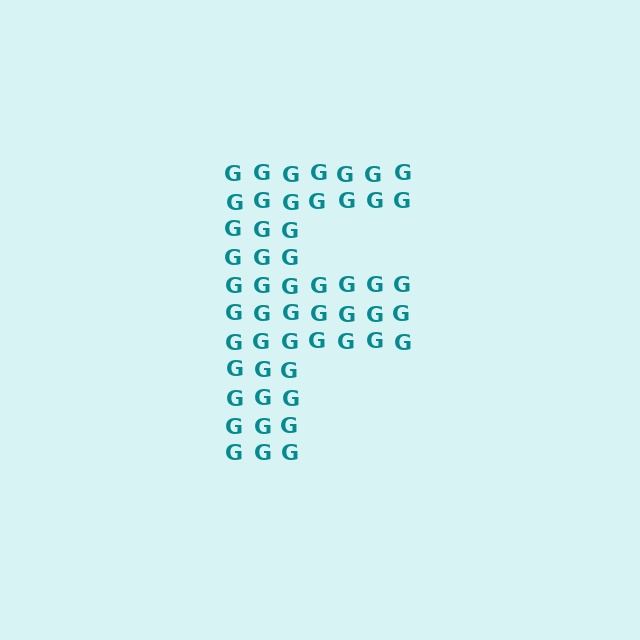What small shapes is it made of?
It is made of small letter G's.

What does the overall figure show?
The overall figure shows the letter F.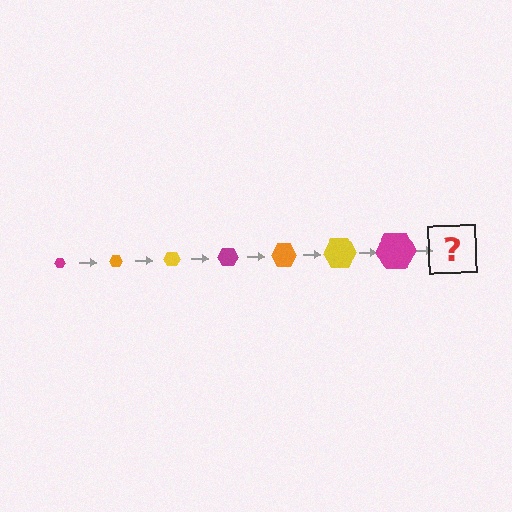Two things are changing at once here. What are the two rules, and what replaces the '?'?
The two rules are that the hexagon grows larger each step and the color cycles through magenta, orange, and yellow. The '?' should be an orange hexagon, larger than the previous one.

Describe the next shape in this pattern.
It should be an orange hexagon, larger than the previous one.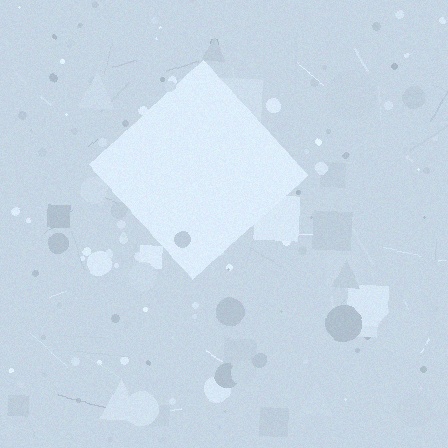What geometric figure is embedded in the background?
A diamond is embedded in the background.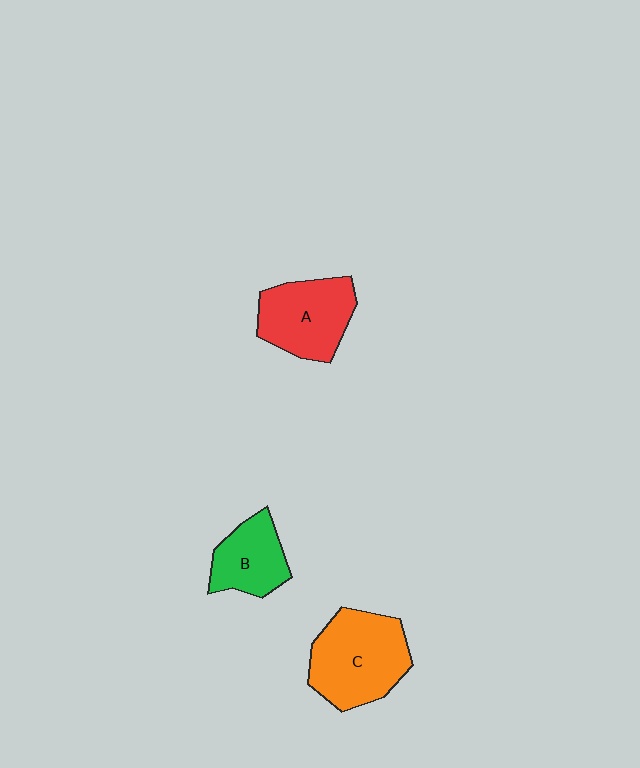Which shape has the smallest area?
Shape B (green).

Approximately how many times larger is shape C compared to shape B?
Approximately 1.6 times.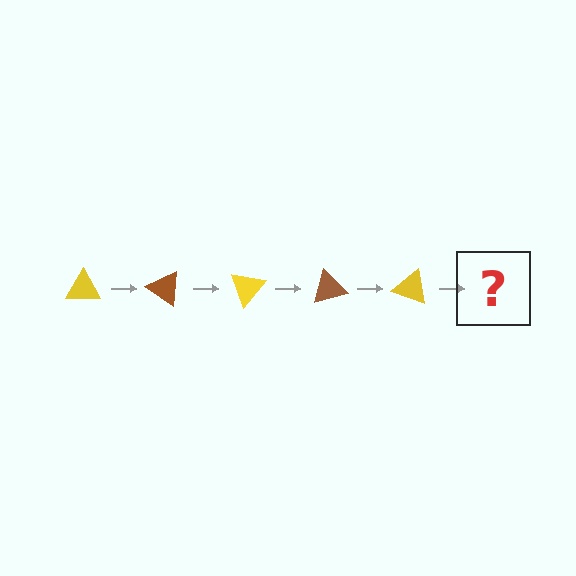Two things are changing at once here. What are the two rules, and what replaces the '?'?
The two rules are that it rotates 35 degrees each step and the color cycles through yellow and brown. The '?' should be a brown triangle, rotated 175 degrees from the start.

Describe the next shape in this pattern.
It should be a brown triangle, rotated 175 degrees from the start.